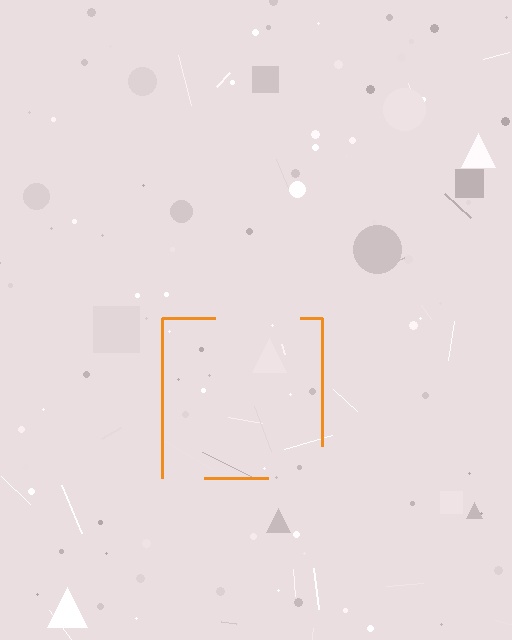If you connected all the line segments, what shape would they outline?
They would outline a square.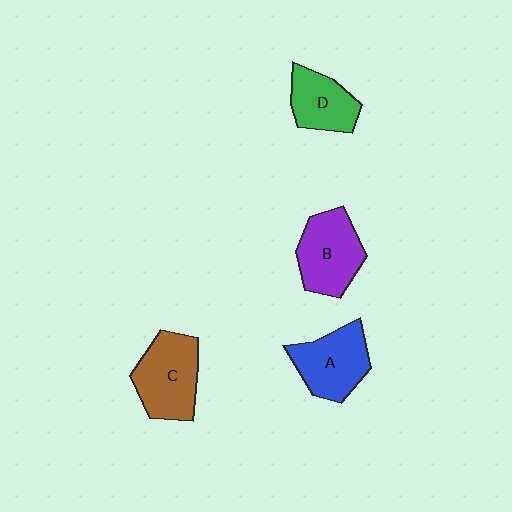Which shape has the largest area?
Shape C (brown).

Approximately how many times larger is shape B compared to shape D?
Approximately 1.3 times.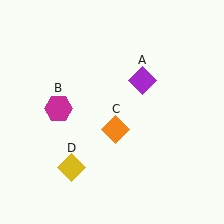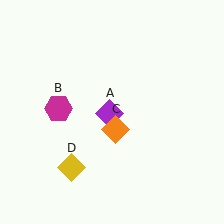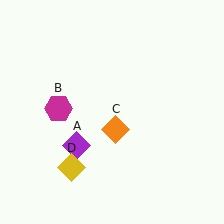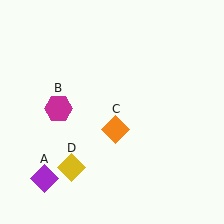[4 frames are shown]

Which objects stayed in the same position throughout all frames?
Magenta hexagon (object B) and orange diamond (object C) and yellow diamond (object D) remained stationary.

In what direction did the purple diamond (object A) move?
The purple diamond (object A) moved down and to the left.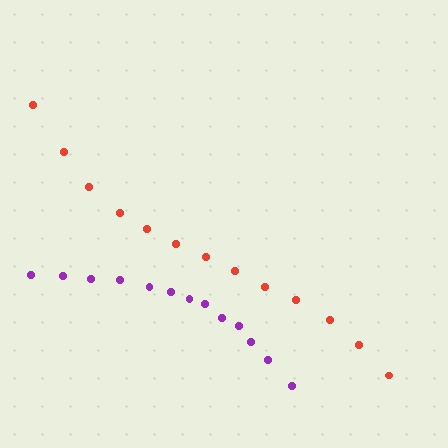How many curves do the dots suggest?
There are 2 distinct paths.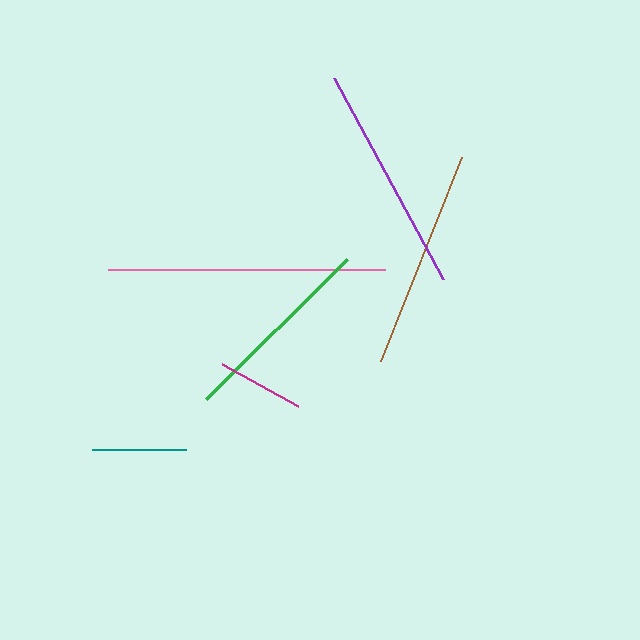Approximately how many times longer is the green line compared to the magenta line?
The green line is approximately 2.3 times the length of the magenta line.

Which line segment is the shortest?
The magenta line is the shortest at approximately 87 pixels.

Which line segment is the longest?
The pink line is the longest at approximately 277 pixels.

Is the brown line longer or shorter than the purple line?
The purple line is longer than the brown line.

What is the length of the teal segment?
The teal segment is approximately 94 pixels long.